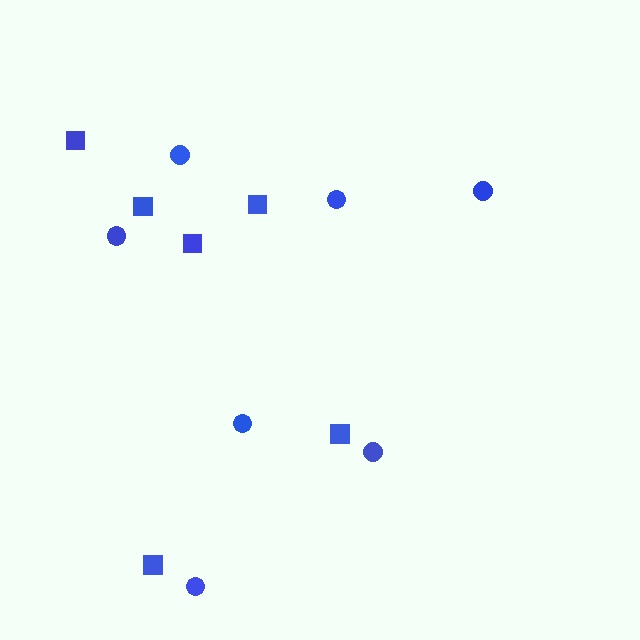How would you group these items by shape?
There are 2 groups: one group of squares (6) and one group of circles (7).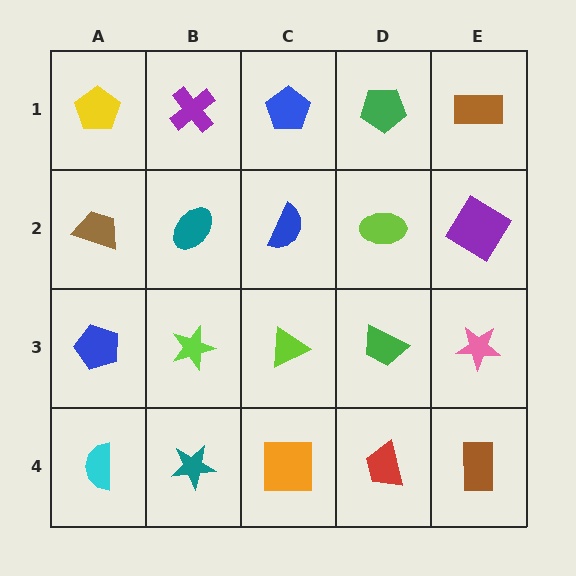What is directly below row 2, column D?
A green trapezoid.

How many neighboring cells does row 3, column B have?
4.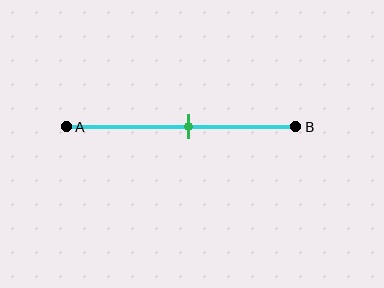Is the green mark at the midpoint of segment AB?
No, the mark is at about 55% from A, not at the 50% midpoint.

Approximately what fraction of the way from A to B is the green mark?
The green mark is approximately 55% of the way from A to B.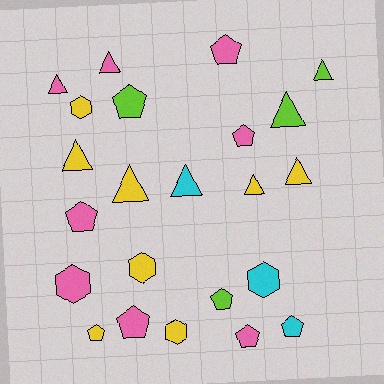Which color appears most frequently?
Yellow, with 8 objects.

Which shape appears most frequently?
Triangle, with 9 objects.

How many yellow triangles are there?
There are 4 yellow triangles.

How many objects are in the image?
There are 23 objects.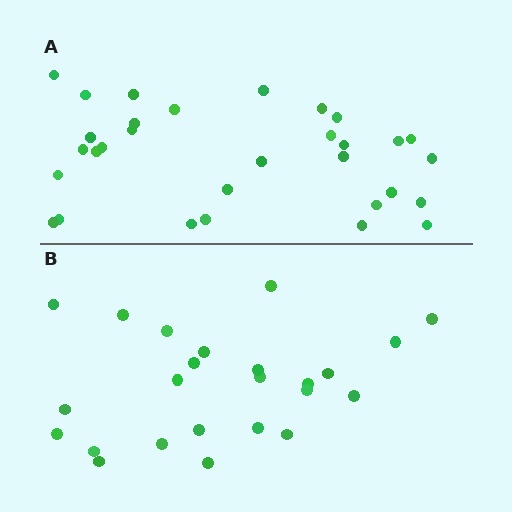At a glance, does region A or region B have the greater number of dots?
Region A (the top region) has more dots.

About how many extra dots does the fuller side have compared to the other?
Region A has roughly 8 or so more dots than region B.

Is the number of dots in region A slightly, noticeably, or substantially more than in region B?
Region A has noticeably more, but not dramatically so. The ratio is roughly 1.3 to 1.